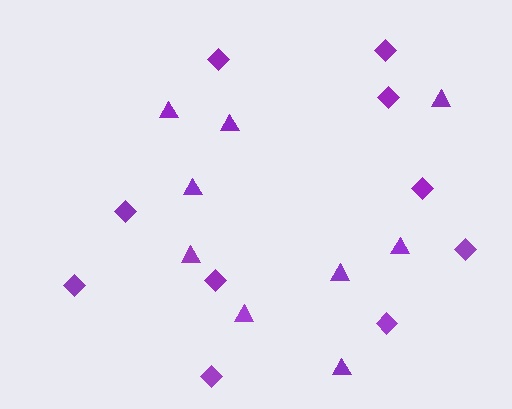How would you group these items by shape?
There are 2 groups: one group of triangles (9) and one group of diamonds (10).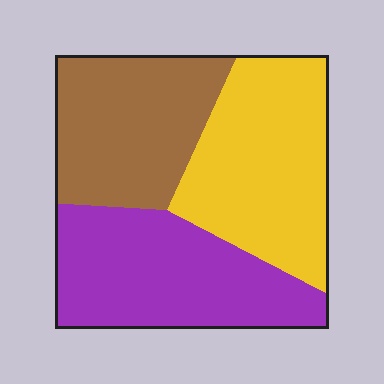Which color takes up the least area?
Brown, at roughly 30%.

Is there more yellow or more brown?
Yellow.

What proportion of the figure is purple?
Purple covers around 35% of the figure.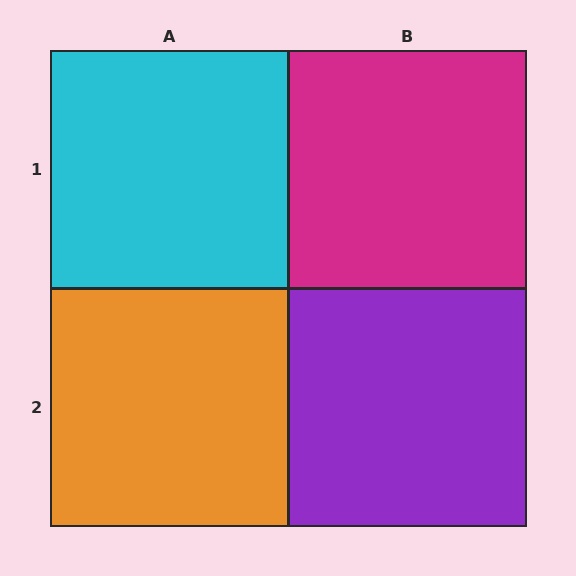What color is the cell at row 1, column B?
Magenta.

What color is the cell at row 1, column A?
Cyan.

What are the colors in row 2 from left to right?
Orange, purple.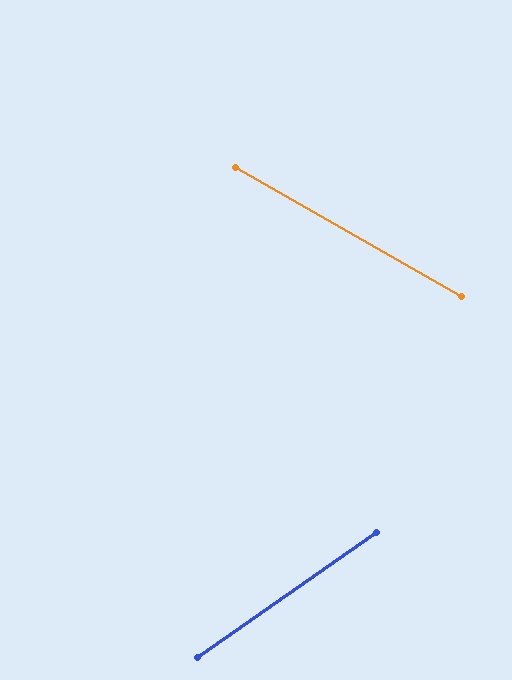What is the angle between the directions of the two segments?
Approximately 64 degrees.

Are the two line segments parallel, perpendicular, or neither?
Neither parallel nor perpendicular — they differ by about 64°.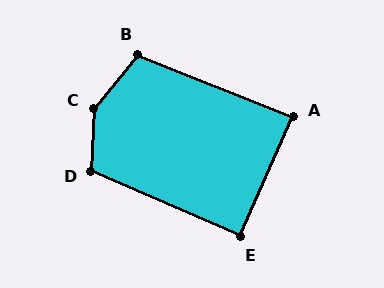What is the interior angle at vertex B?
Approximately 108 degrees (obtuse).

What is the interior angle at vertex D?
Approximately 111 degrees (obtuse).